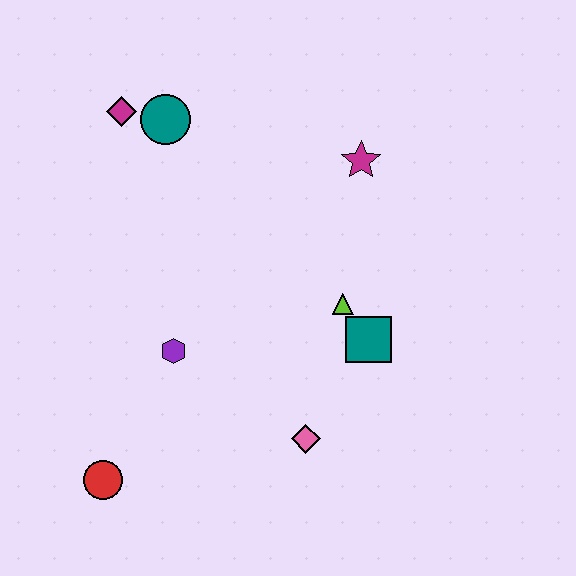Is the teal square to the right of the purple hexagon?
Yes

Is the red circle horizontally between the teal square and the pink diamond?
No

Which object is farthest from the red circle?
The magenta star is farthest from the red circle.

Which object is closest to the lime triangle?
The teal square is closest to the lime triangle.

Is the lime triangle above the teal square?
Yes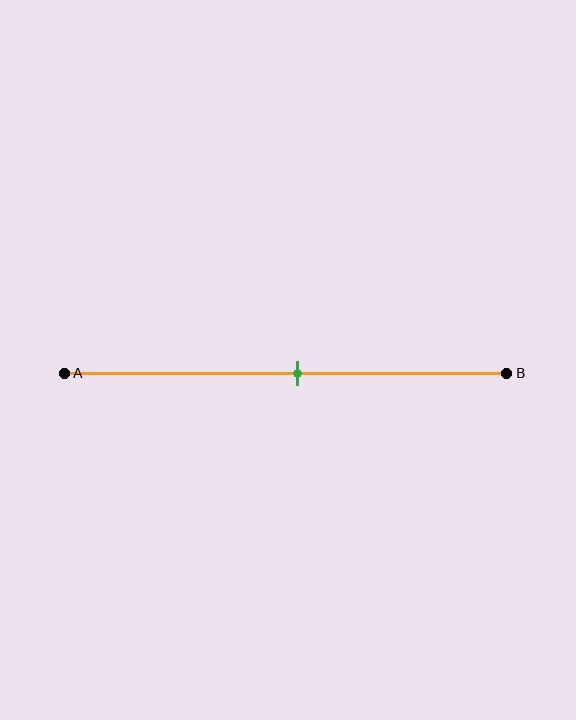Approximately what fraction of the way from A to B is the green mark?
The green mark is approximately 55% of the way from A to B.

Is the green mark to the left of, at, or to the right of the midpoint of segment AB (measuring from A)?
The green mark is approximately at the midpoint of segment AB.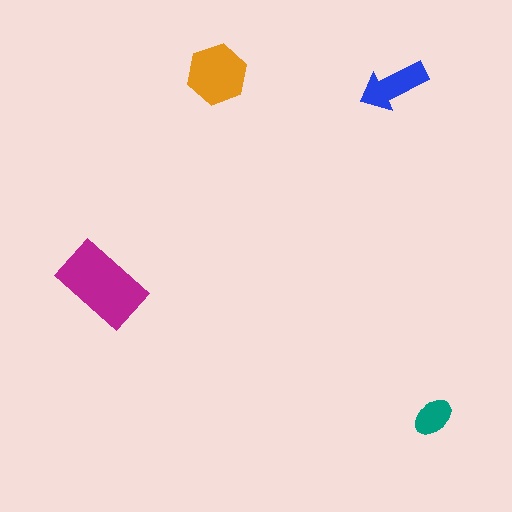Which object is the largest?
The magenta rectangle.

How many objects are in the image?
There are 4 objects in the image.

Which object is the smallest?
The teal ellipse.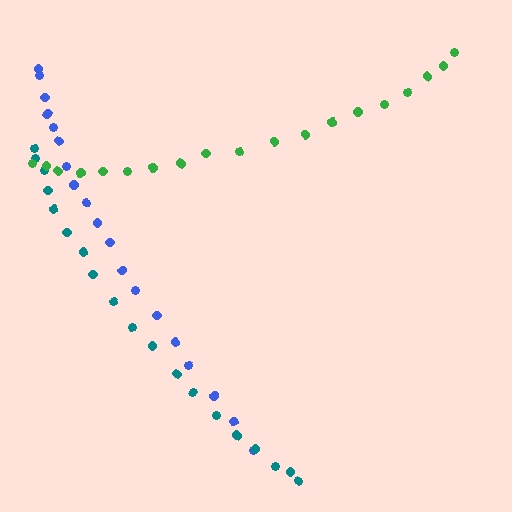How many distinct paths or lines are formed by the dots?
There are 3 distinct paths.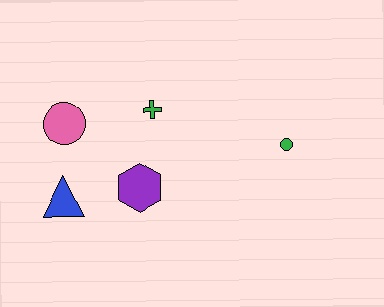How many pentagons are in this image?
There are no pentagons.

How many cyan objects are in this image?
There are no cyan objects.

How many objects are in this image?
There are 5 objects.